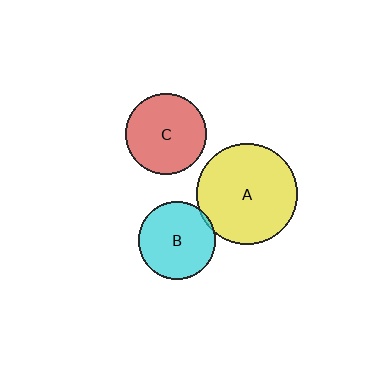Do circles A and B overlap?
Yes.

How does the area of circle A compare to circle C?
Approximately 1.6 times.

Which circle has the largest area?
Circle A (yellow).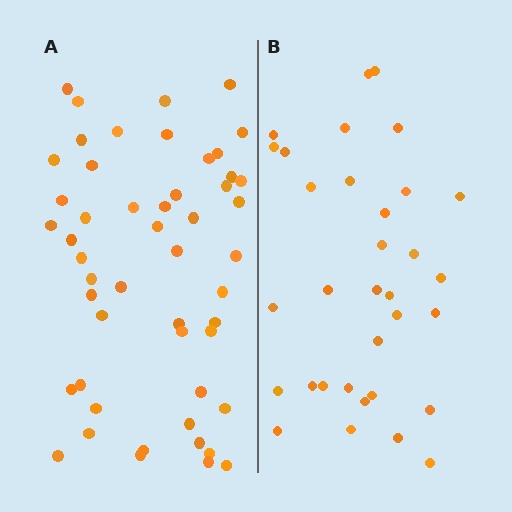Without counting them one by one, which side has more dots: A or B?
Region A (the left region) has more dots.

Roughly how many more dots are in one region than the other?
Region A has approximately 20 more dots than region B.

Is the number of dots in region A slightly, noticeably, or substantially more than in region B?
Region A has substantially more. The ratio is roughly 1.5 to 1.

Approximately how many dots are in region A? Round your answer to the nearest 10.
About 50 dots. (The exact count is 51, which rounds to 50.)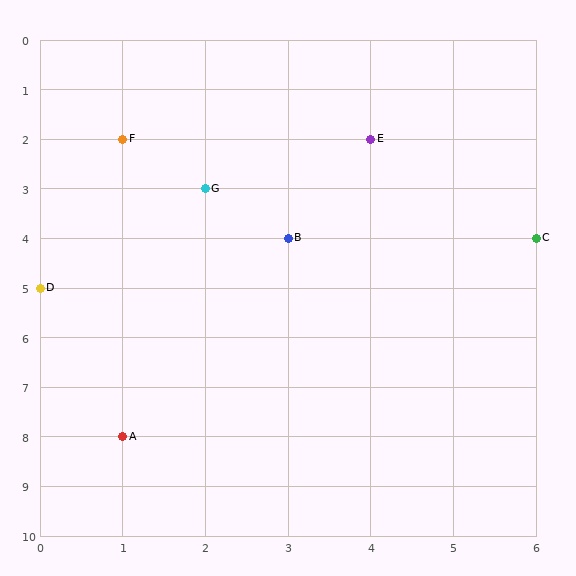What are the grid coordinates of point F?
Point F is at grid coordinates (1, 2).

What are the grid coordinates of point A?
Point A is at grid coordinates (1, 8).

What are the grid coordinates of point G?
Point G is at grid coordinates (2, 3).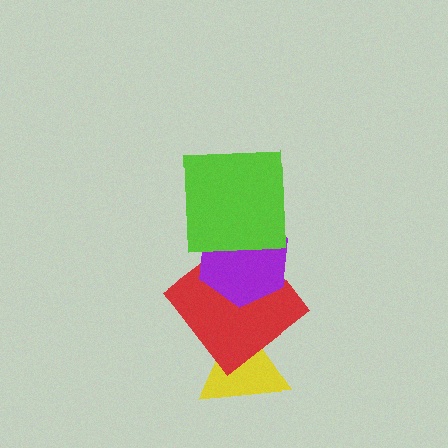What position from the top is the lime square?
The lime square is 1st from the top.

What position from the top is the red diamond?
The red diamond is 3rd from the top.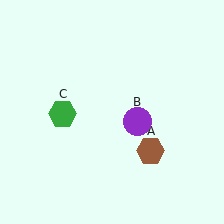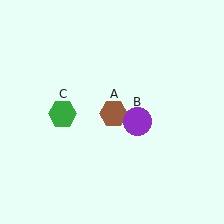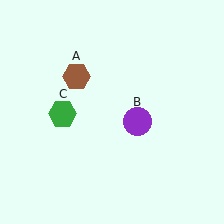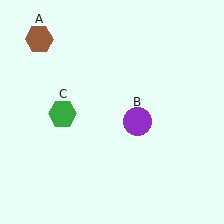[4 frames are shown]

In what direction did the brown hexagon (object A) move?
The brown hexagon (object A) moved up and to the left.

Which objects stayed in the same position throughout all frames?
Purple circle (object B) and green hexagon (object C) remained stationary.